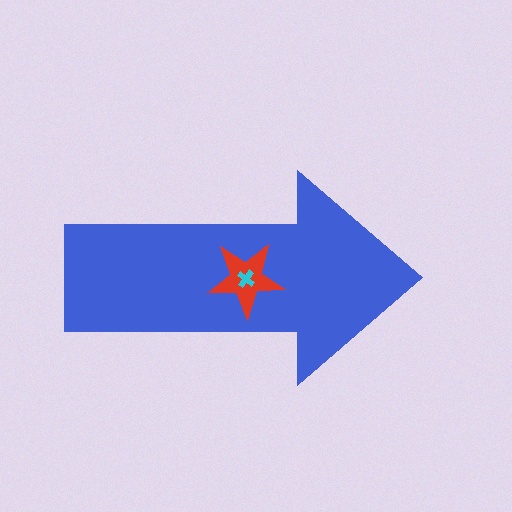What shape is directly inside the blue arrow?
The red star.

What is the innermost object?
The cyan cross.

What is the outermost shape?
The blue arrow.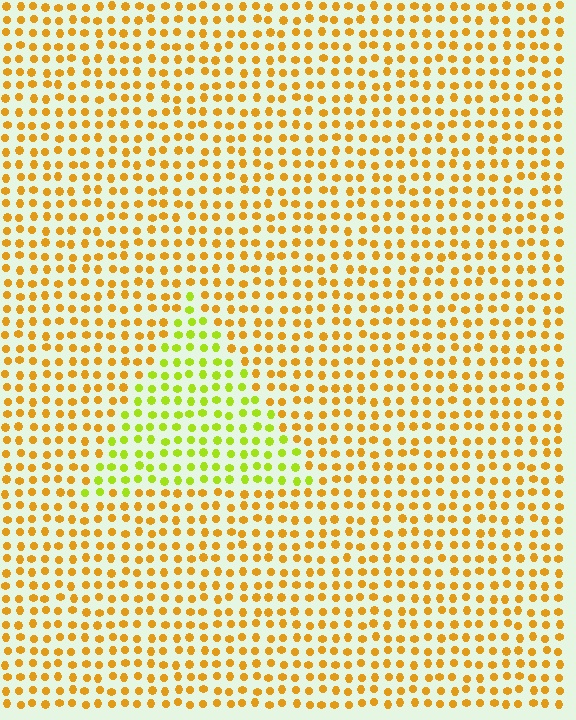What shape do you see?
I see a triangle.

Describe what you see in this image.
The image is filled with small orange elements in a uniform arrangement. A triangle-shaped region is visible where the elements are tinted to a slightly different hue, forming a subtle color boundary.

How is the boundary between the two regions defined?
The boundary is defined purely by a slight shift in hue (about 41 degrees). Spacing, size, and orientation are identical on both sides.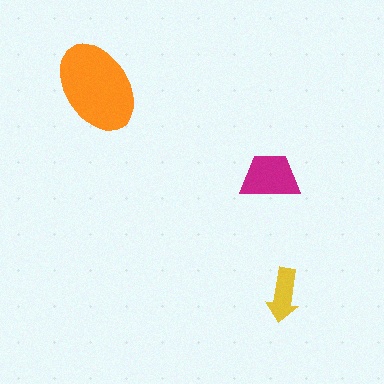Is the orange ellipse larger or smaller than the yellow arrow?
Larger.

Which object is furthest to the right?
The yellow arrow is rightmost.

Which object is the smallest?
The yellow arrow.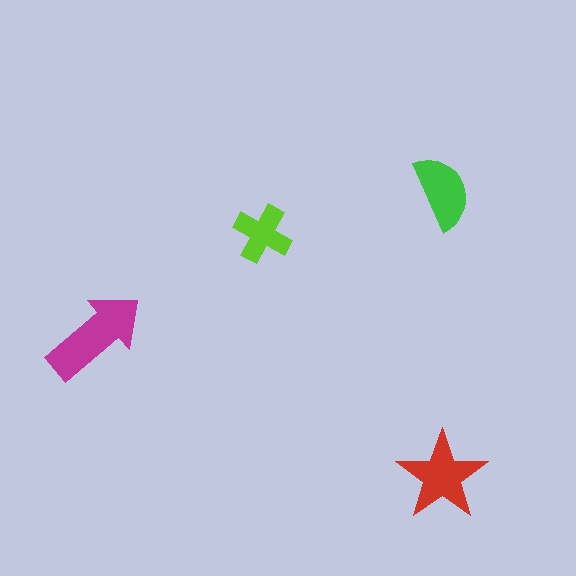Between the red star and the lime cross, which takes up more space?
The red star.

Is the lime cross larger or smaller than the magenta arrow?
Smaller.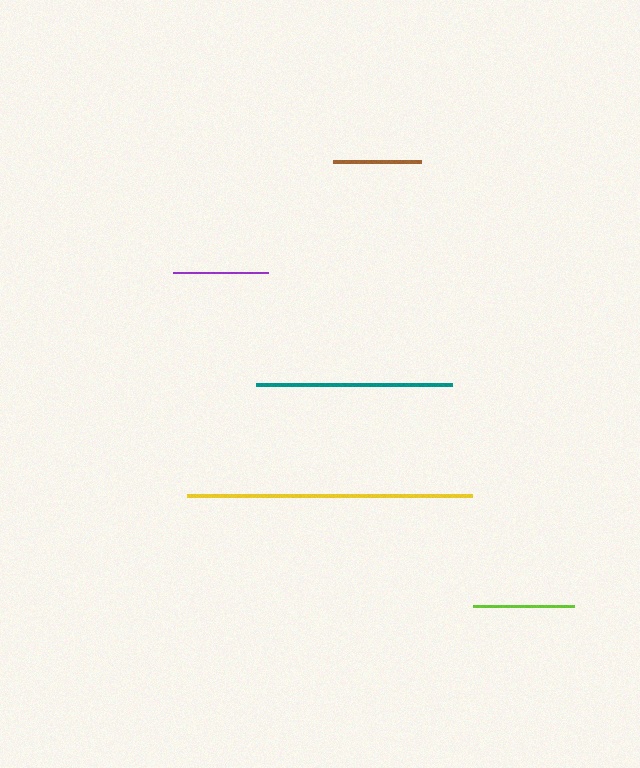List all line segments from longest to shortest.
From longest to shortest: yellow, teal, lime, purple, brown.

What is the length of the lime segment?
The lime segment is approximately 101 pixels long.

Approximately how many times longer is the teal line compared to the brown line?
The teal line is approximately 2.2 times the length of the brown line.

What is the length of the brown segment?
The brown segment is approximately 88 pixels long.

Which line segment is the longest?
The yellow line is the longest at approximately 285 pixels.